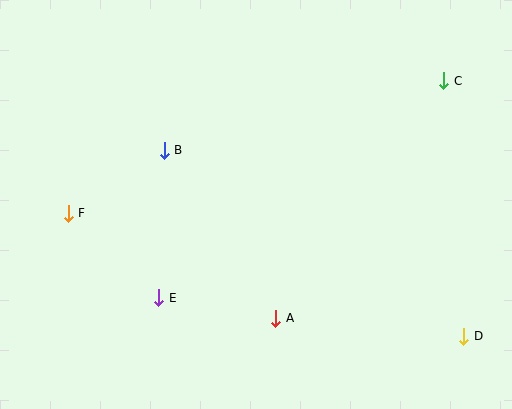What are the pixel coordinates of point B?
Point B is at (164, 150).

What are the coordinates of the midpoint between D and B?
The midpoint between D and B is at (314, 243).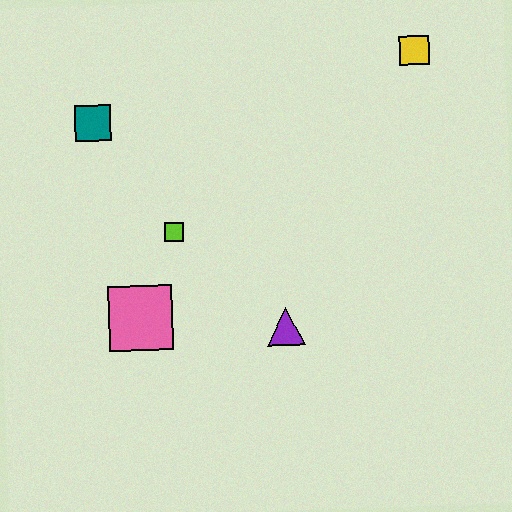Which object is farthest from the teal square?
The yellow square is farthest from the teal square.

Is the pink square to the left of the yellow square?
Yes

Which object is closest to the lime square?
The pink square is closest to the lime square.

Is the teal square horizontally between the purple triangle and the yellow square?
No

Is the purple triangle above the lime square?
No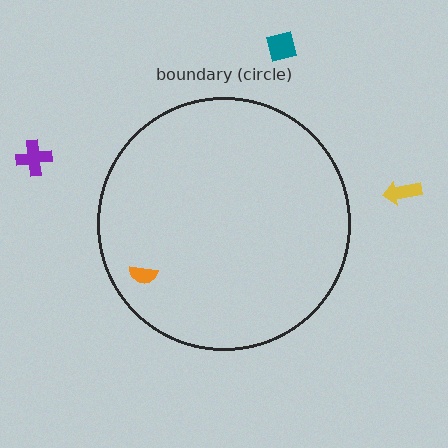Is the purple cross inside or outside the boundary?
Outside.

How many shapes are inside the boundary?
1 inside, 3 outside.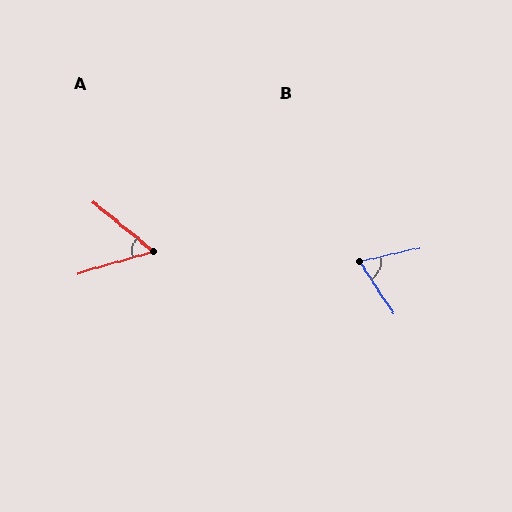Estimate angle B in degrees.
Approximately 69 degrees.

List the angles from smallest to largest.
A (55°), B (69°).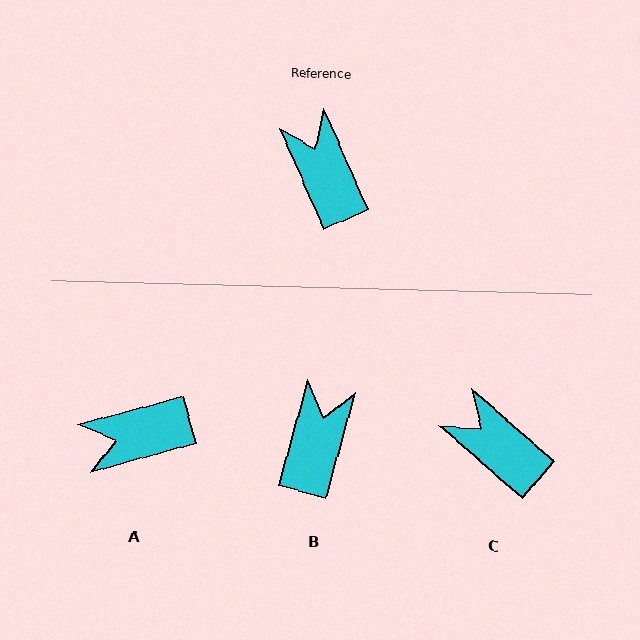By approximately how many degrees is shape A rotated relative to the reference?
Approximately 81 degrees counter-clockwise.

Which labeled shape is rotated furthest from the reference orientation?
A, about 81 degrees away.